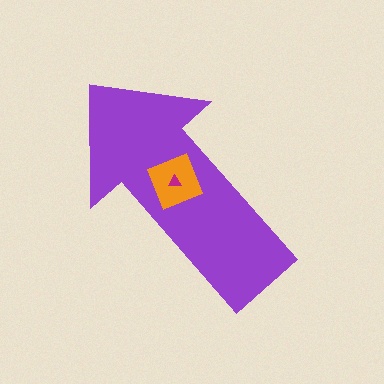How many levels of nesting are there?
3.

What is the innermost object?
The magenta triangle.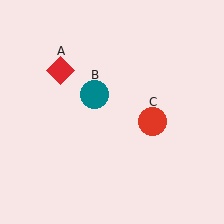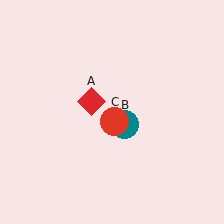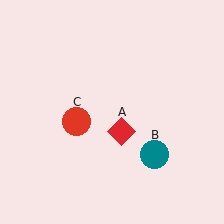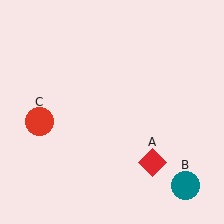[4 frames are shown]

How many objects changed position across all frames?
3 objects changed position: red diamond (object A), teal circle (object B), red circle (object C).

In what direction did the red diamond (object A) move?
The red diamond (object A) moved down and to the right.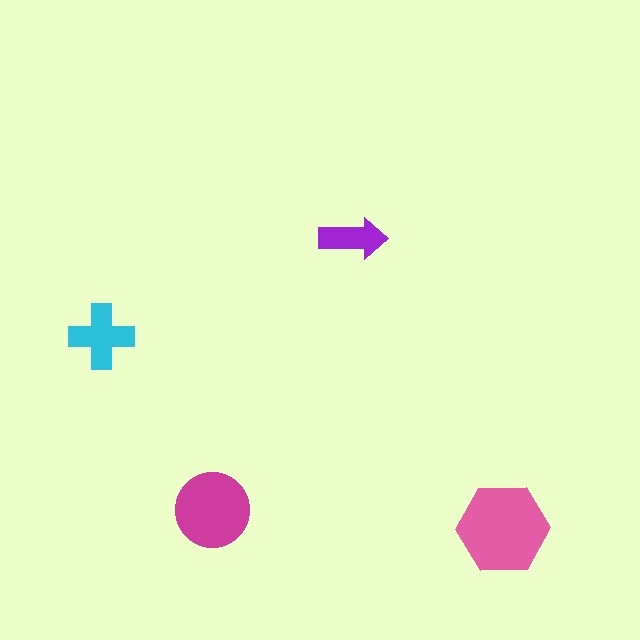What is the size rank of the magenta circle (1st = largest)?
2nd.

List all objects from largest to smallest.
The pink hexagon, the magenta circle, the cyan cross, the purple arrow.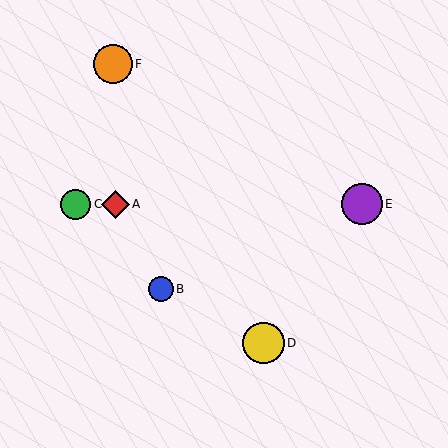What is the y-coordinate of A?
Object A is at y≈204.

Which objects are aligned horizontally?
Objects A, C, E are aligned horizontally.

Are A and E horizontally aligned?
Yes, both are at y≈204.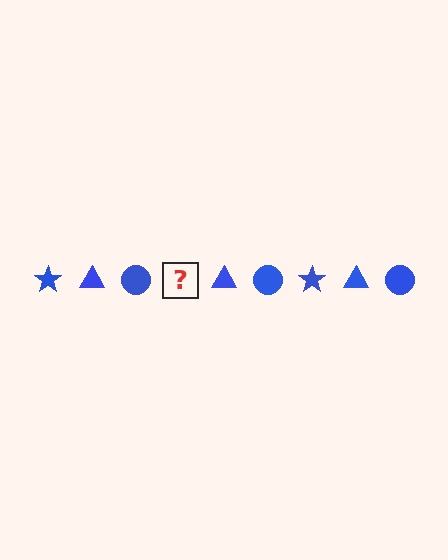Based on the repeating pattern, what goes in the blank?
The blank should be a blue star.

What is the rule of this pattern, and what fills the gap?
The rule is that the pattern cycles through star, triangle, circle shapes in blue. The gap should be filled with a blue star.